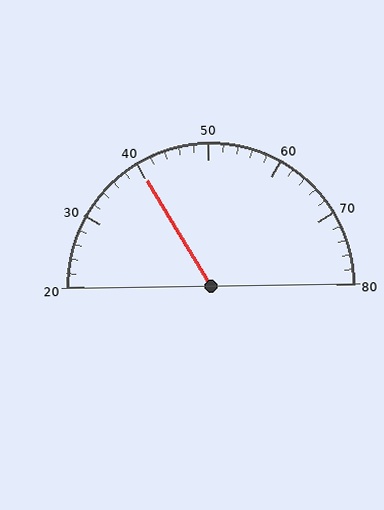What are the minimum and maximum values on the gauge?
The gauge ranges from 20 to 80.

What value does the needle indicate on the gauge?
The needle indicates approximately 40.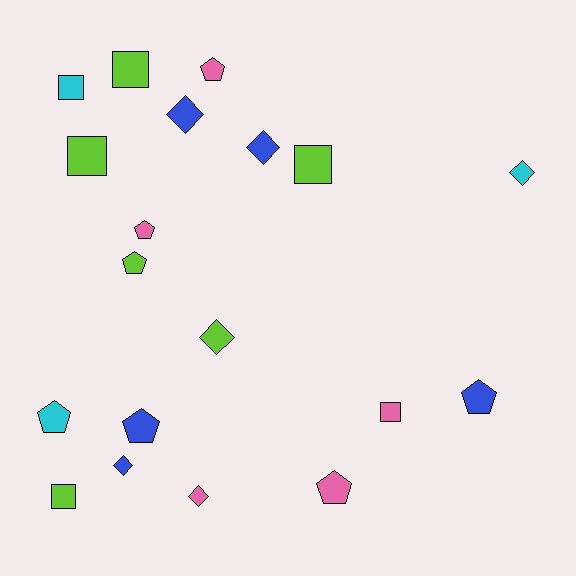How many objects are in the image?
There are 19 objects.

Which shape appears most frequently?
Pentagon, with 7 objects.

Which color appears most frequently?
Lime, with 6 objects.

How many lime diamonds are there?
There is 1 lime diamond.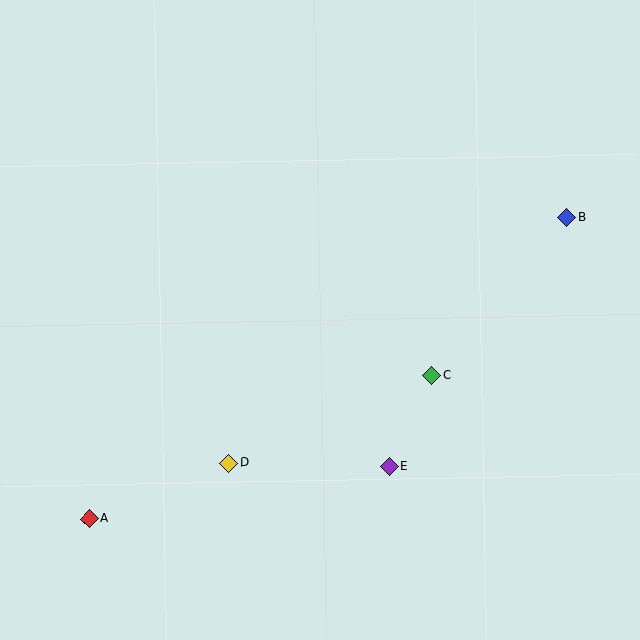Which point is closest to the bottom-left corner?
Point A is closest to the bottom-left corner.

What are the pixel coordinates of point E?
Point E is at (389, 466).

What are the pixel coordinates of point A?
Point A is at (89, 518).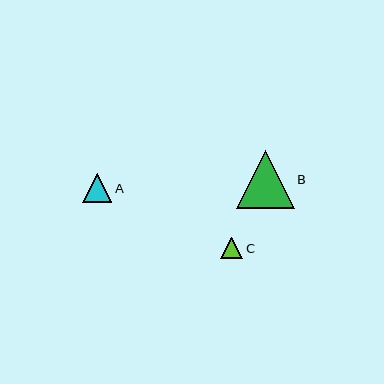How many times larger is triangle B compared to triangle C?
Triangle B is approximately 2.6 times the size of triangle C.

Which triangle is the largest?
Triangle B is the largest with a size of approximately 57 pixels.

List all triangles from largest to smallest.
From largest to smallest: B, A, C.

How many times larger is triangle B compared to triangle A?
Triangle B is approximately 2.0 times the size of triangle A.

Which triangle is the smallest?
Triangle C is the smallest with a size of approximately 22 pixels.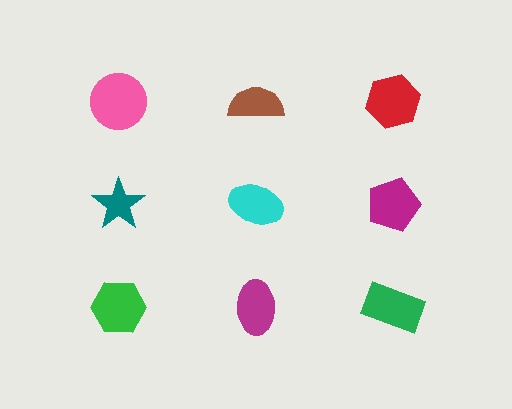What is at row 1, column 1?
A pink circle.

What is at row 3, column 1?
A green hexagon.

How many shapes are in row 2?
3 shapes.